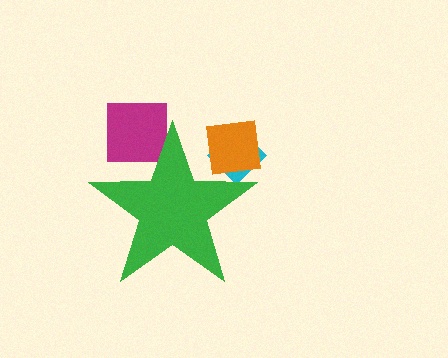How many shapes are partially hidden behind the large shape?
3 shapes are partially hidden.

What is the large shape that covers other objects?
A green star.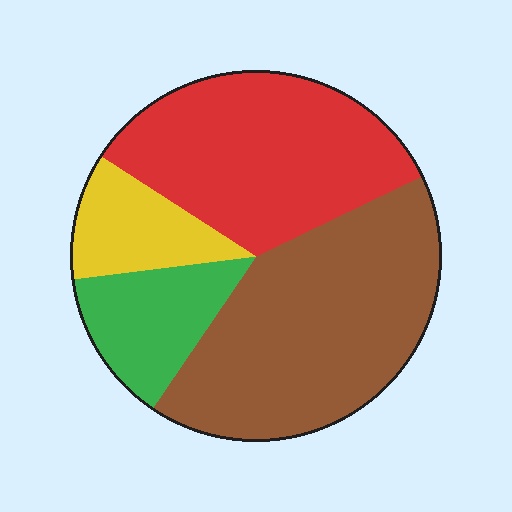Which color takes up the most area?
Brown, at roughly 40%.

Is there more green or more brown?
Brown.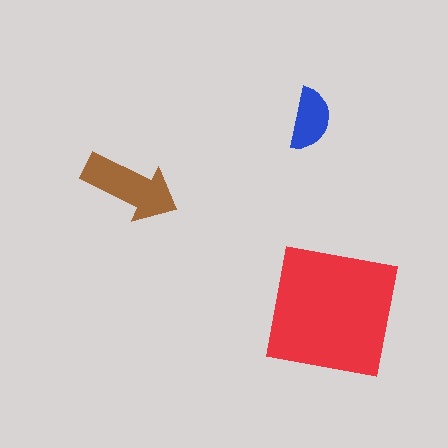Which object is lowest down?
The red square is bottommost.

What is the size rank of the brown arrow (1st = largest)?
2nd.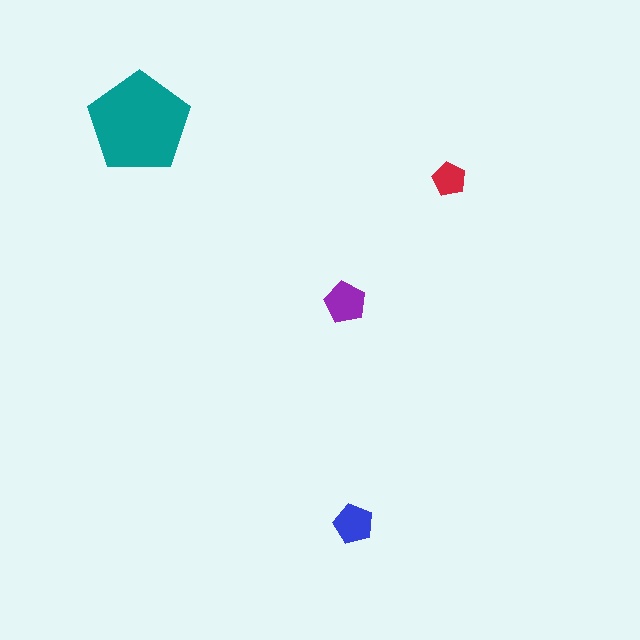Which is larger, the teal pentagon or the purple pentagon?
The teal one.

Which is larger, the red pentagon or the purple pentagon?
The purple one.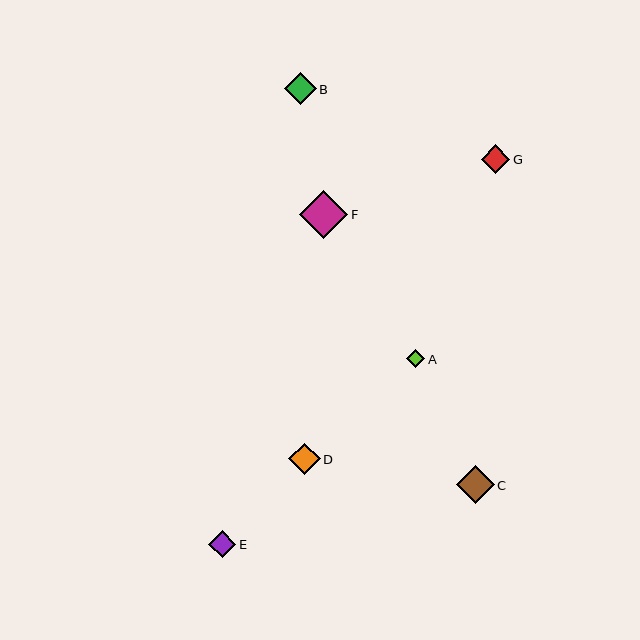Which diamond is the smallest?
Diamond A is the smallest with a size of approximately 18 pixels.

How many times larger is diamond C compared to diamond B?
Diamond C is approximately 1.2 times the size of diamond B.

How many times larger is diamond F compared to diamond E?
Diamond F is approximately 1.8 times the size of diamond E.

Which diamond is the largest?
Diamond F is the largest with a size of approximately 48 pixels.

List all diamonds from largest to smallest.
From largest to smallest: F, C, B, D, G, E, A.